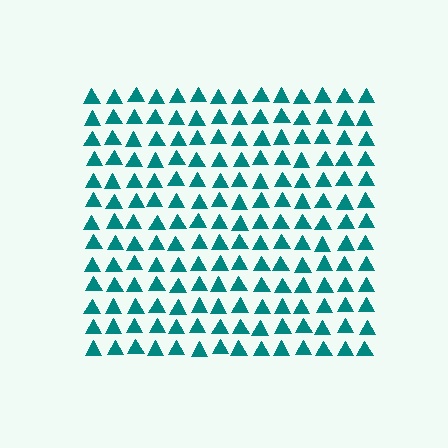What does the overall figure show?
The overall figure shows a square.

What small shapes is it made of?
It is made of small triangles.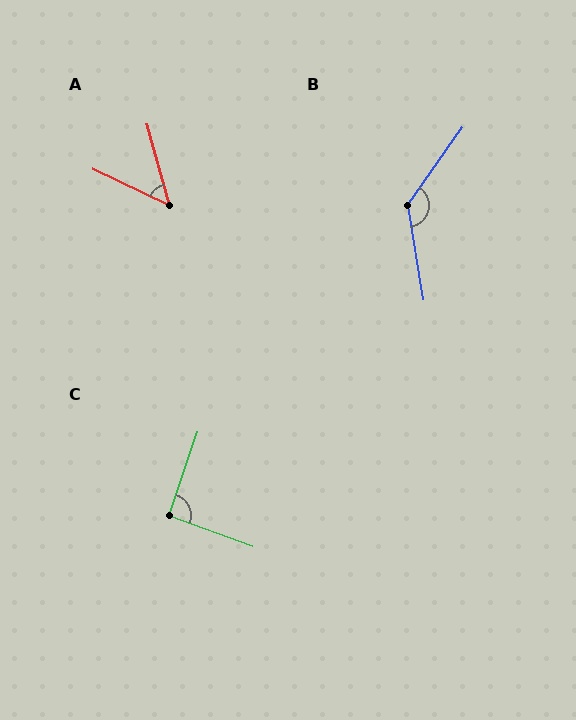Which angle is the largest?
B, at approximately 136 degrees.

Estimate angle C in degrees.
Approximately 91 degrees.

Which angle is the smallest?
A, at approximately 49 degrees.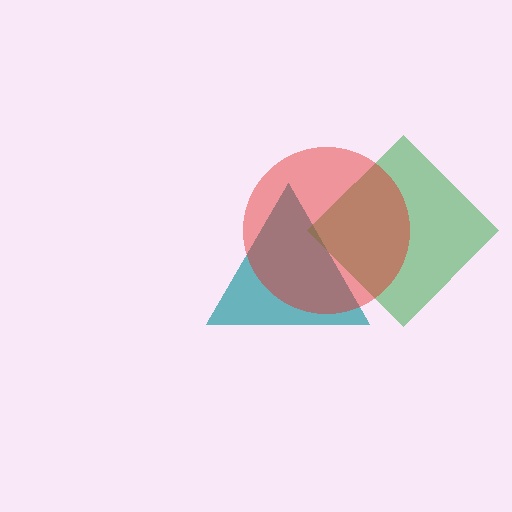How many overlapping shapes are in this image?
There are 3 overlapping shapes in the image.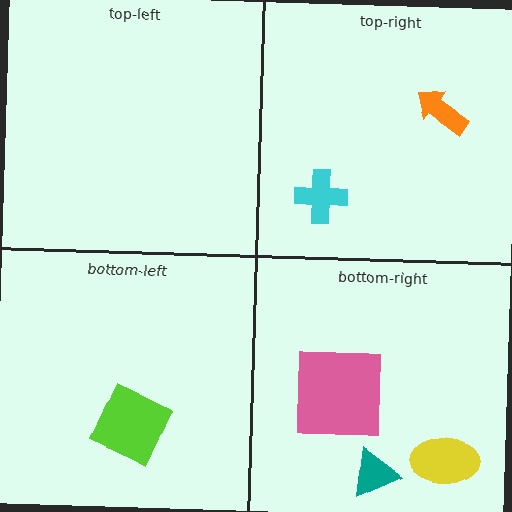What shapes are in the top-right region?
The cyan cross, the orange arrow.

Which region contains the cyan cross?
The top-right region.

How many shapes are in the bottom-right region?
3.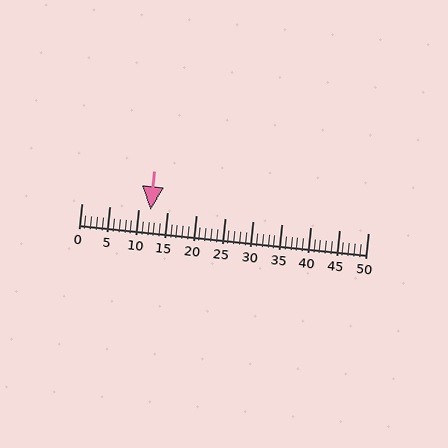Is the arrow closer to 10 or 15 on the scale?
The arrow is closer to 10.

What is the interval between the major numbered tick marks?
The major tick marks are spaced 5 units apart.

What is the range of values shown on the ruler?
The ruler shows values from 0 to 50.